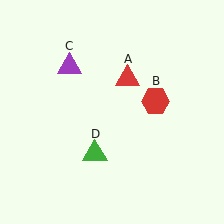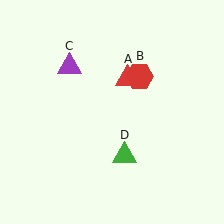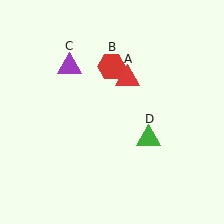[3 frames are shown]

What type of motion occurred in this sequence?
The red hexagon (object B), green triangle (object D) rotated counterclockwise around the center of the scene.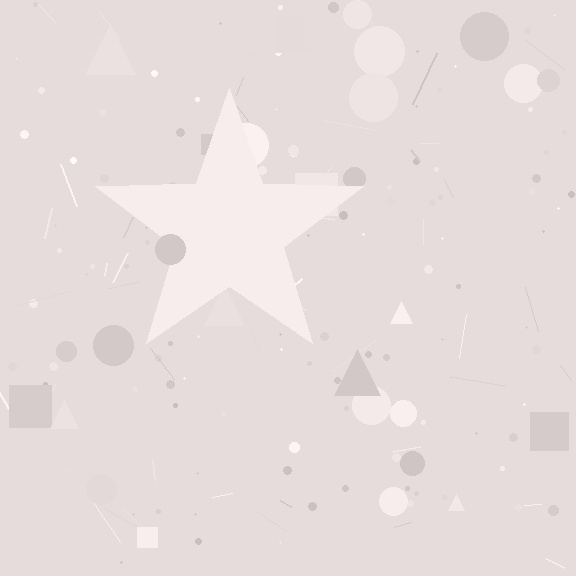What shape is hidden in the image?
A star is hidden in the image.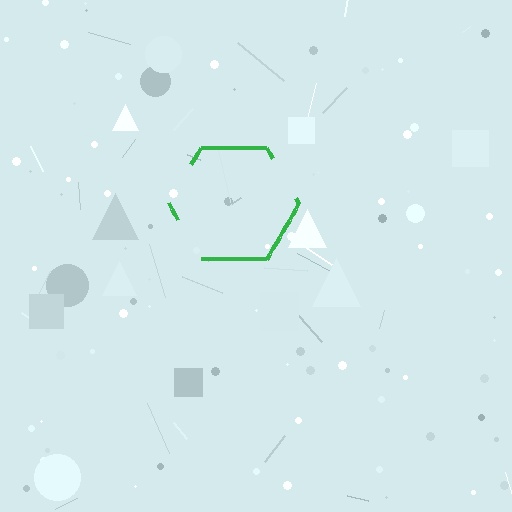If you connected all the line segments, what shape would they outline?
They would outline a hexagon.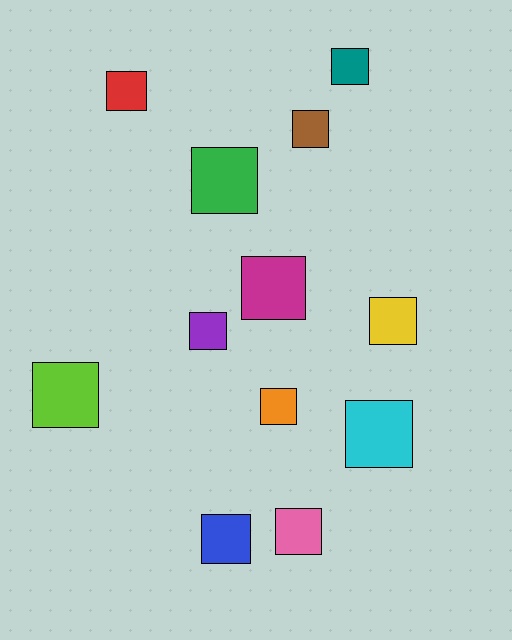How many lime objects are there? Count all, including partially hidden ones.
There is 1 lime object.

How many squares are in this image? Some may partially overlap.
There are 12 squares.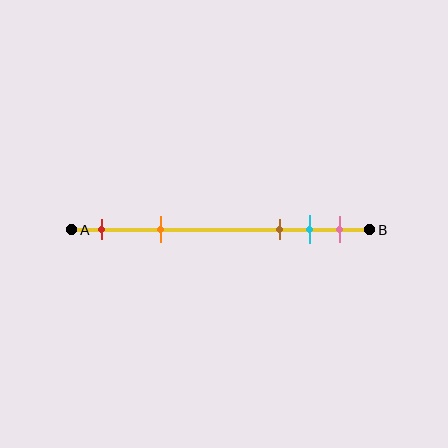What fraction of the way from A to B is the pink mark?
The pink mark is approximately 90% (0.9) of the way from A to B.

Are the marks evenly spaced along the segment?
No, the marks are not evenly spaced.